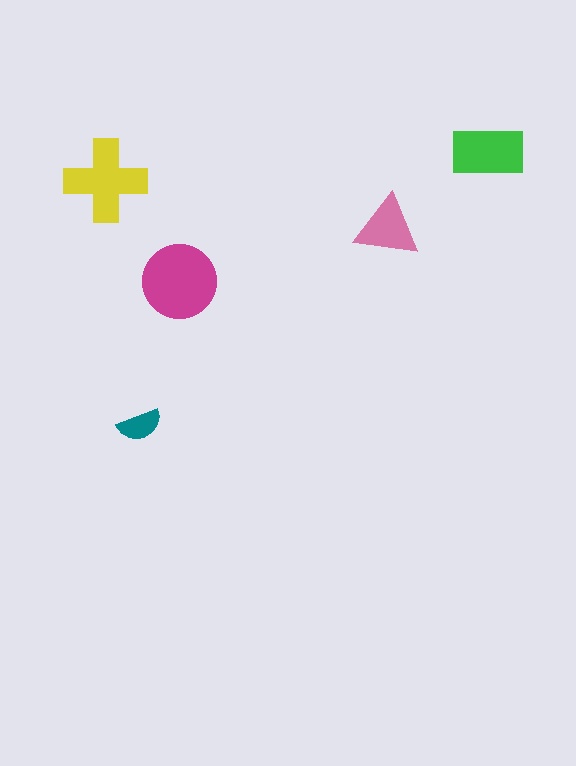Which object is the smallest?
The teal semicircle.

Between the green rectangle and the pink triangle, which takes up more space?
The green rectangle.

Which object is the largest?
The magenta circle.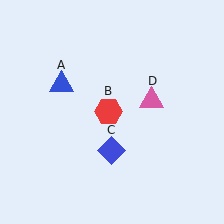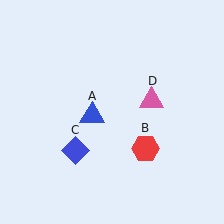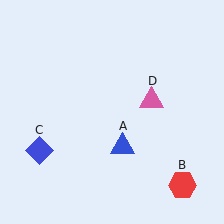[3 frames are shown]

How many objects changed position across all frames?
3 objects changed position: blue triangle (object A), red hexagon (object B), blue diamond (object C).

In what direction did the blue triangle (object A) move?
The blue triangle (object A) moved down and to the right.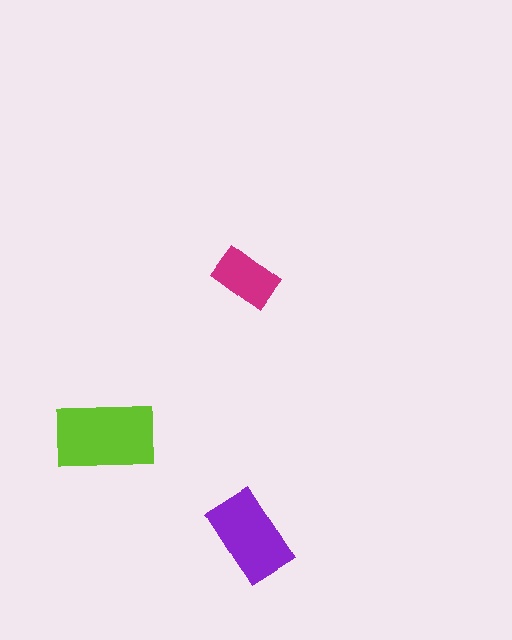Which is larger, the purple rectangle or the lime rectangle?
The lime one.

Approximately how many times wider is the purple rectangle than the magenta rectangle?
About 1.5 times wider.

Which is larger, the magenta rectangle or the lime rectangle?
The lime one.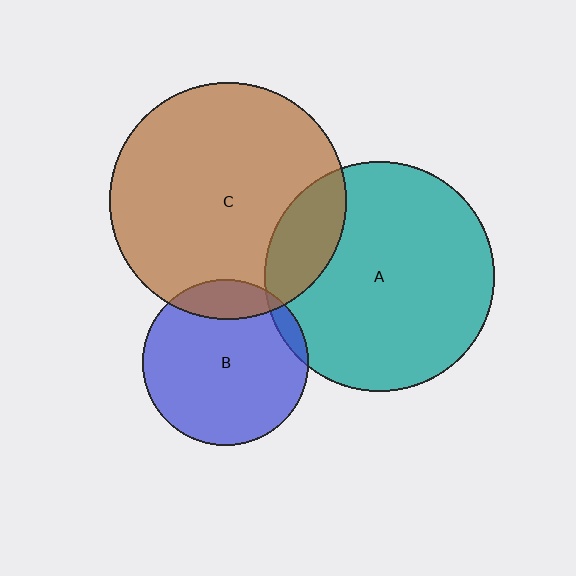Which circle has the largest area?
Circle C (brown).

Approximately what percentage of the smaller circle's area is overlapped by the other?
Approximately 15%.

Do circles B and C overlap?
Yes.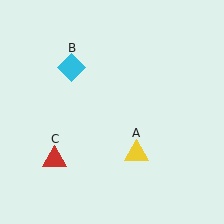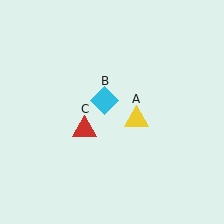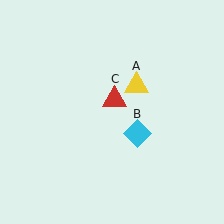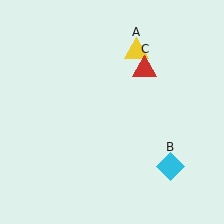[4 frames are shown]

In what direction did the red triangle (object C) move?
The red triangle (object C) moved up and to the right.